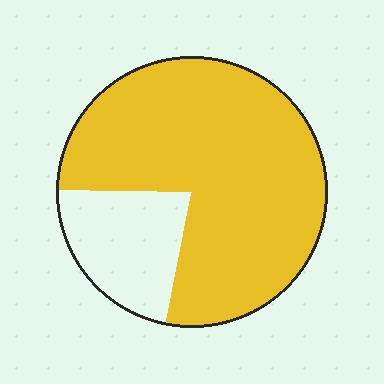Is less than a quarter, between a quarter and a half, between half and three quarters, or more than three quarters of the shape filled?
More than three quarters.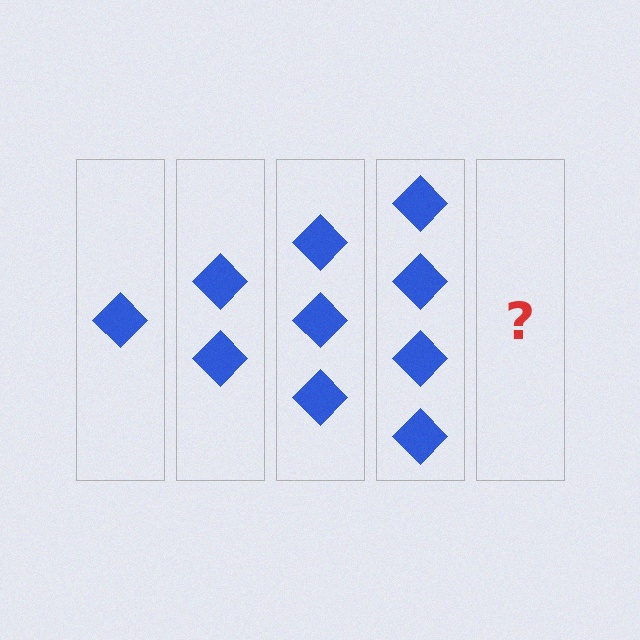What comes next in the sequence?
The next element should be 5 diamonds.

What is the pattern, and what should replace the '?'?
The pattern is that each step adds one more diamond. The '?' should be 5 diamonds.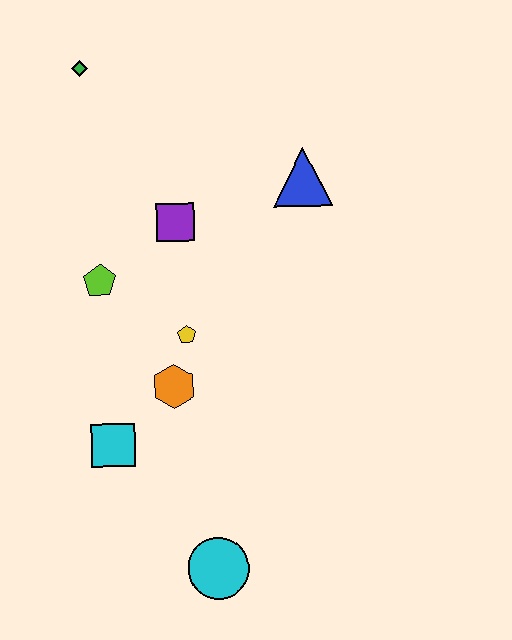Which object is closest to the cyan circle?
The cyan square is closest to the cyan circle.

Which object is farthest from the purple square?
The cyan circle is farthest from the purple square.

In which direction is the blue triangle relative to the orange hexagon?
The blue triangle is above the orange hexagon.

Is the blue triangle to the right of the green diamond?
Yes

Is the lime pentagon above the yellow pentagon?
Yes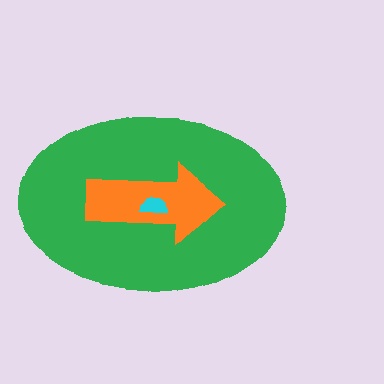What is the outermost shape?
The green ellipse.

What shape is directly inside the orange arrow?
The cyan semicircle.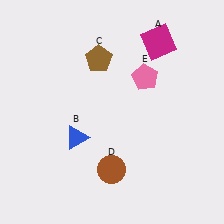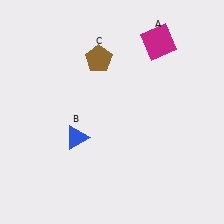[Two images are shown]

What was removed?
The brown circle (D), the pink pentagon (E) were removed in Image 2.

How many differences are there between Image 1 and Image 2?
There are 2 differences between the two images.